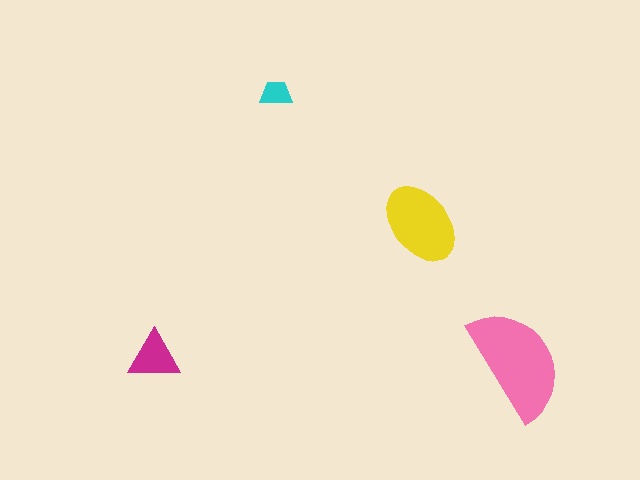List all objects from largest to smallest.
The pink semicircle, the yellow ellipse, the magenta triangle, the cyan trapezoid.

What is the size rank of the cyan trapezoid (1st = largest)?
4th.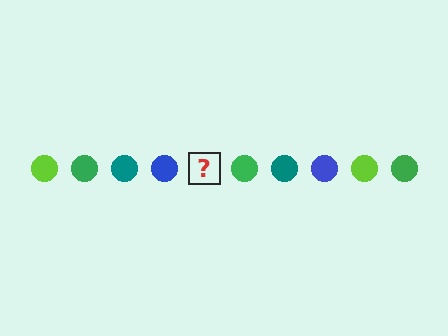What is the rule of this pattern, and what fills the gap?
The rule is that the pattern cycles through lime, green, teal, blue circles. The gap should be filled with a lime circle.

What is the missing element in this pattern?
The missing element is a lime circle.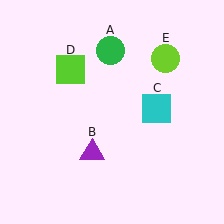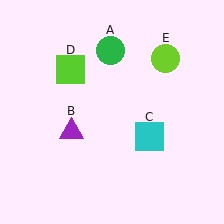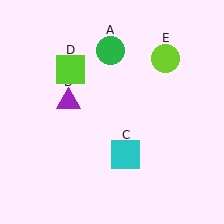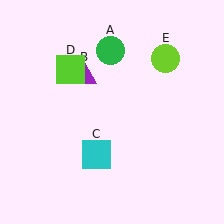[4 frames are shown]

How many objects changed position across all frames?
2 objects changed position: purple triangle (object B), cyan square (object C).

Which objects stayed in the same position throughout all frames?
Green circle (object A) and lime square (object D) and lime circle (object E) remained stationary.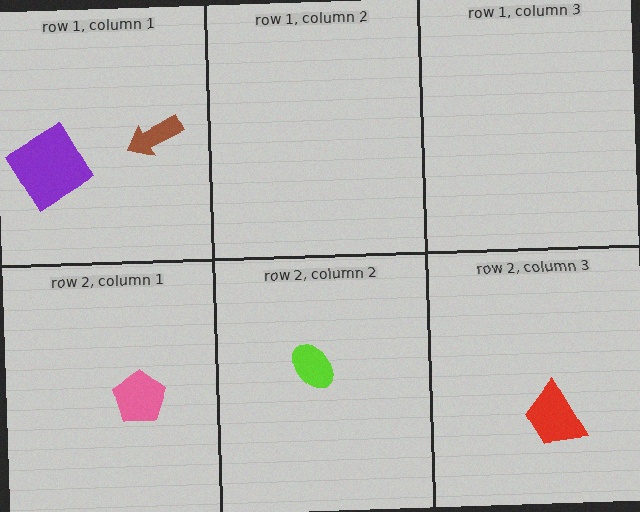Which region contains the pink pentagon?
The row 2, column 1 region.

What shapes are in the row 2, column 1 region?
The pink pentagon.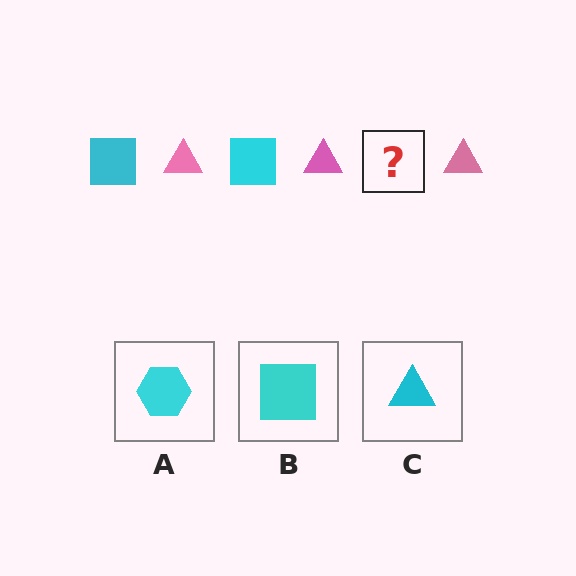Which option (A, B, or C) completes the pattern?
B.